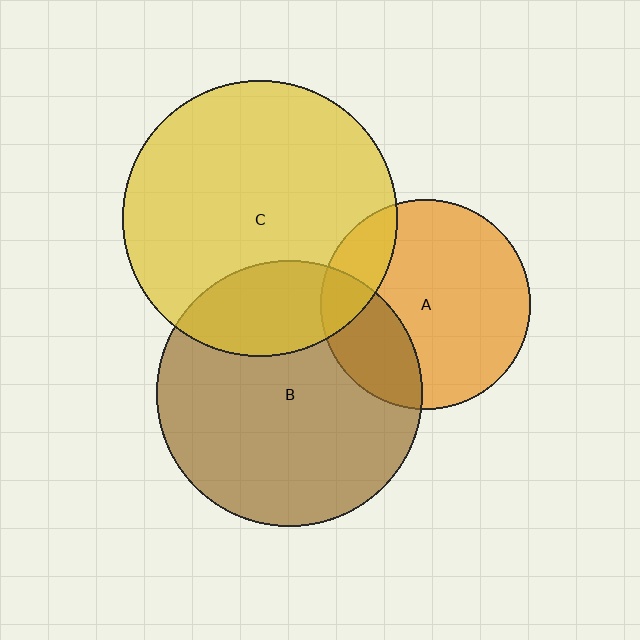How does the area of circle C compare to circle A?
Approximately 1.7 times.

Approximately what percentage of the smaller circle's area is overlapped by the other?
Approximately 25%.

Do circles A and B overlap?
Yes.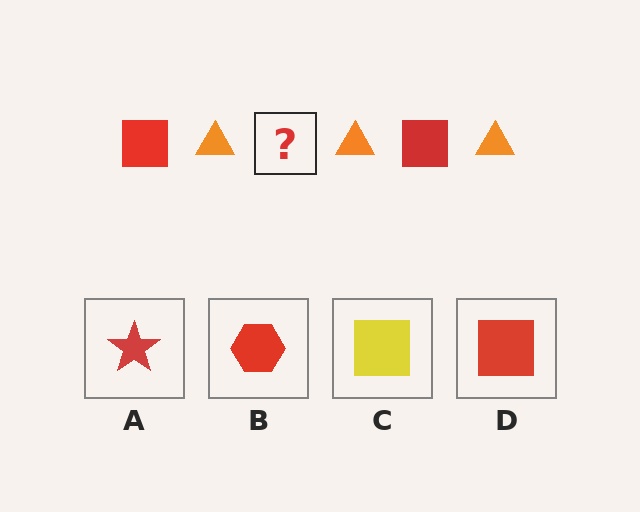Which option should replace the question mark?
Option D.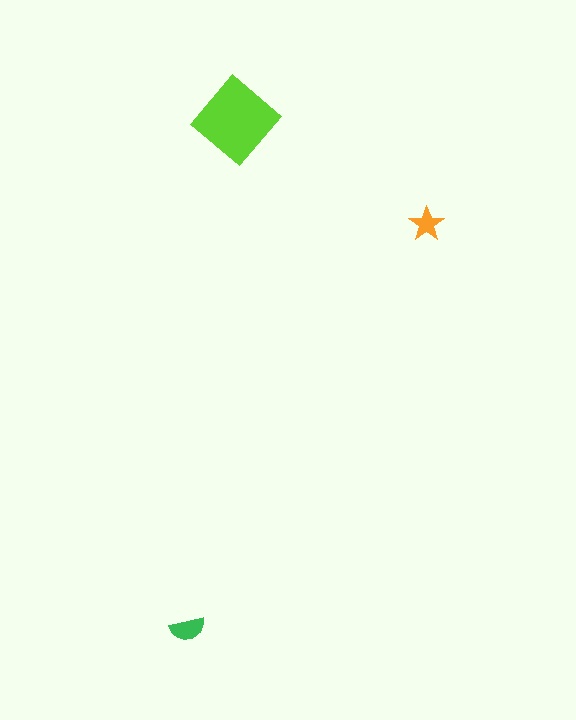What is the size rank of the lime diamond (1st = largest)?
1st.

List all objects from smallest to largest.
The orange star, the green semicircle, the lime diamond.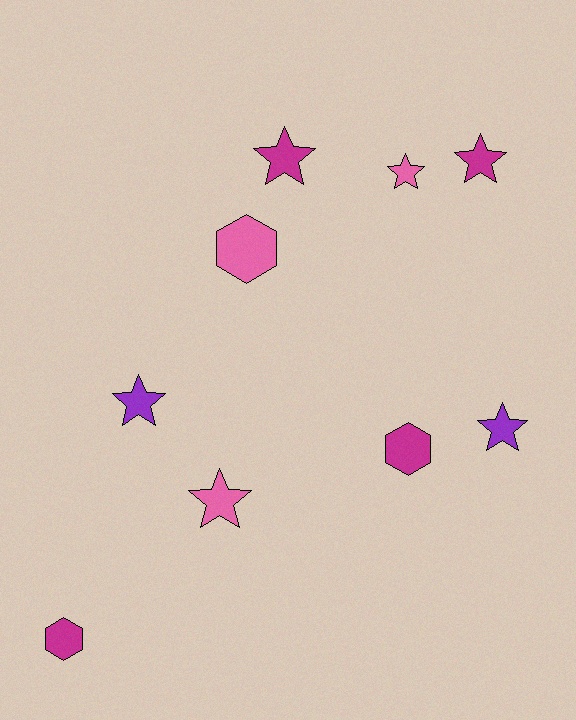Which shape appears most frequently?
Star, with 6 objects.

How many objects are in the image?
There are 9 objects.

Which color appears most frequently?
Magenta, with 4 objects.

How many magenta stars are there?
There are 2 magenta stars.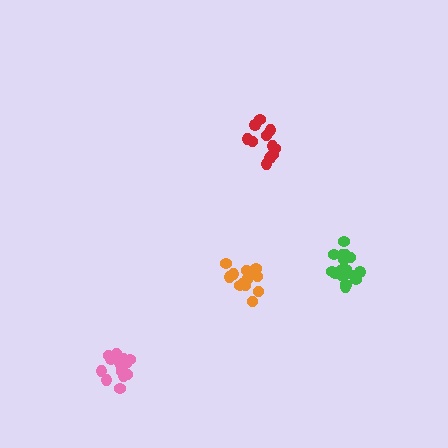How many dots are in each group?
Group 1: 13 dots, Group 2: 11 dots, Group 3: 17 dots, Group 4: 15 dots (56 total).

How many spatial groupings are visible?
There are 4 spatial groupings.